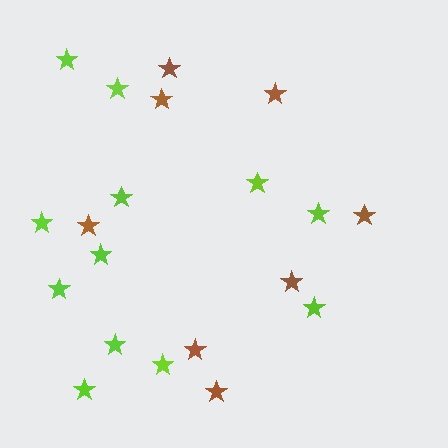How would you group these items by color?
There are 2 groups: one group of brown stars (8) and one group of lime stars (12).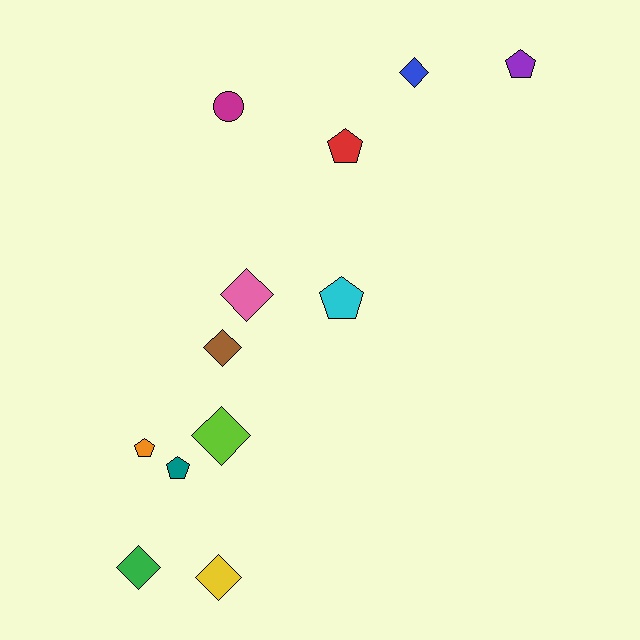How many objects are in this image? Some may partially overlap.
There are 12 objects.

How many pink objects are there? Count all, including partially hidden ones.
There is 1 pink object.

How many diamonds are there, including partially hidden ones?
There are 6 diamonds.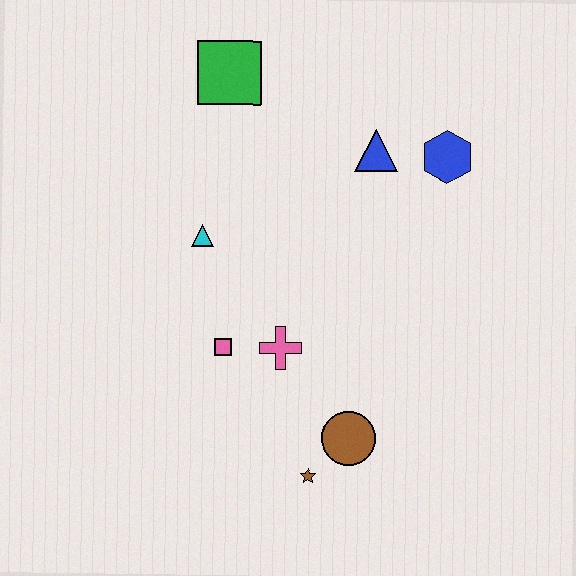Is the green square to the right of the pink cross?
No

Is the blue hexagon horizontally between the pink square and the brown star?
No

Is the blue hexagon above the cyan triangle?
Yes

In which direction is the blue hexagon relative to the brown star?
The blue hexagon is above the brown star.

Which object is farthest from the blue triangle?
The brown star is farthest from the blue triangle.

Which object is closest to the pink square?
The pink cross is closest to the pink square.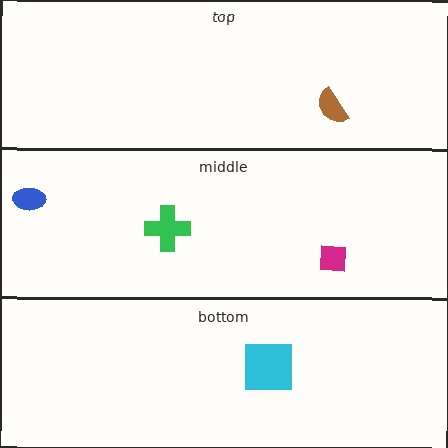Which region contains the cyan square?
The bottom region.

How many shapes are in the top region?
1.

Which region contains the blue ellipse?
The middle region.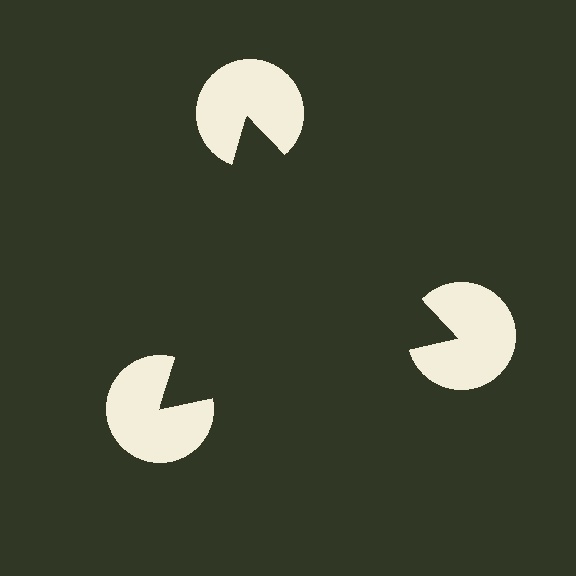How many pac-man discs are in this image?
There are 3 — one at each vertex of the illusory triangle.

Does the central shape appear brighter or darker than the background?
It typically appears slightly darker than the background, even though no actual brightness change is drawn.